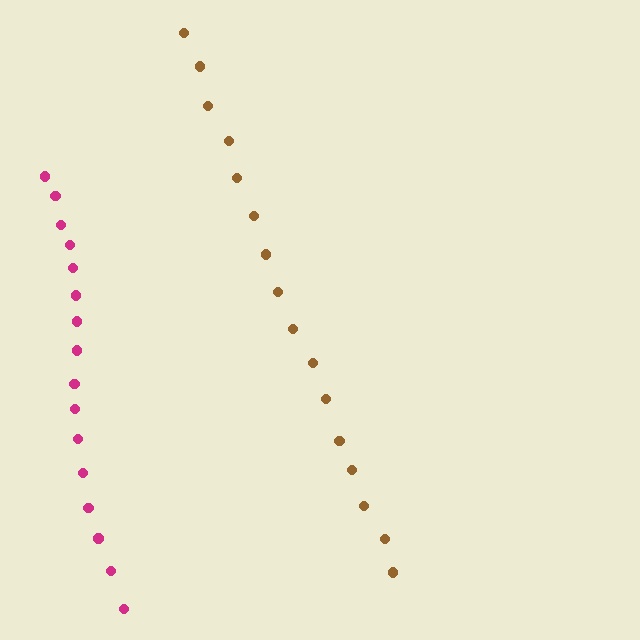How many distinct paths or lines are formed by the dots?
There are 2 distinct paths.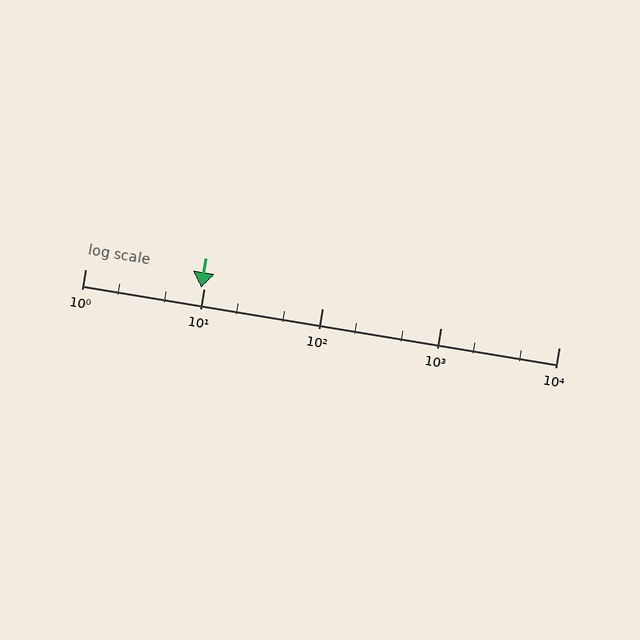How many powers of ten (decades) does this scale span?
The scale spans 4 decades, from 1 to 10000.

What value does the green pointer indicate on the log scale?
The pointer indicates approximately 9.6.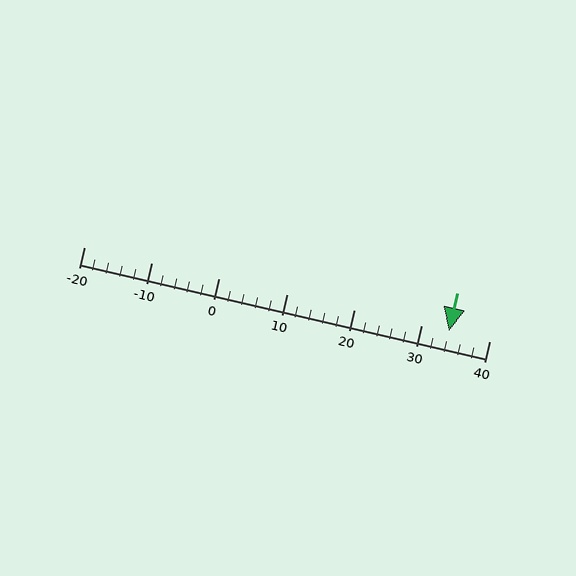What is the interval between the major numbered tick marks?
The major tick marks are spaced 10 units apart.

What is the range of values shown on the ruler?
The ruler shows values from -20 to 40.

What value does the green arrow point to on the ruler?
The green arrow points to approximately 34.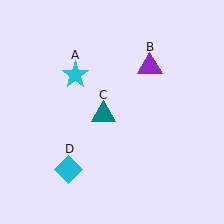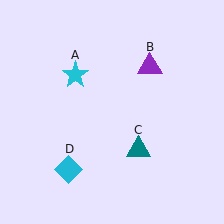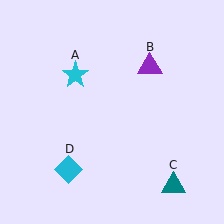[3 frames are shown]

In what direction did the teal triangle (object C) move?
The teal triangle (object C) moved down and to the right.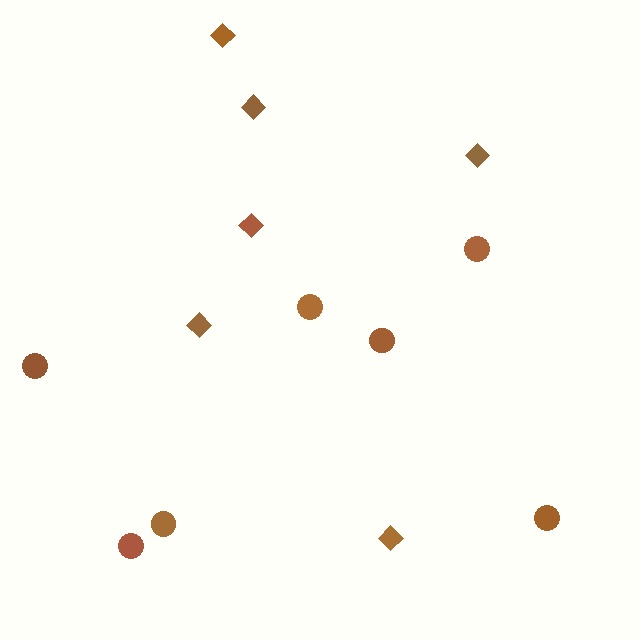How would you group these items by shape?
There are 2 groups: one group of diamonds (6) and one group of circles (7).